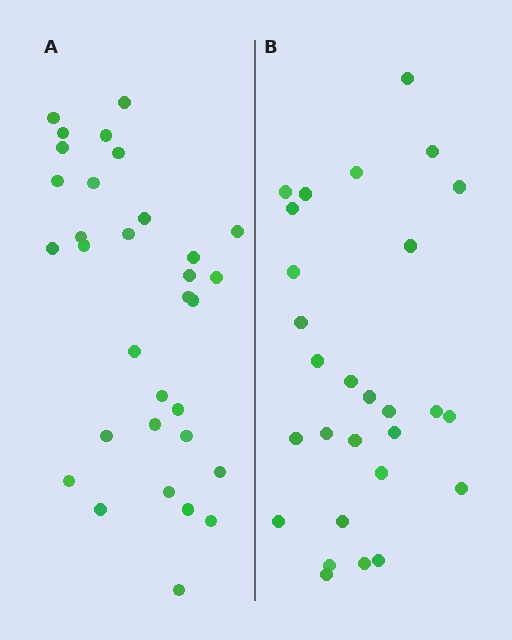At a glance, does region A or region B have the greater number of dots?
Region A (the left region) has more dots.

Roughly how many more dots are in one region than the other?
Region A has about 4 more dots than region B.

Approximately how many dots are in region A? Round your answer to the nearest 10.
About 30 dots. (The exact count is 32, which rounds to 30.)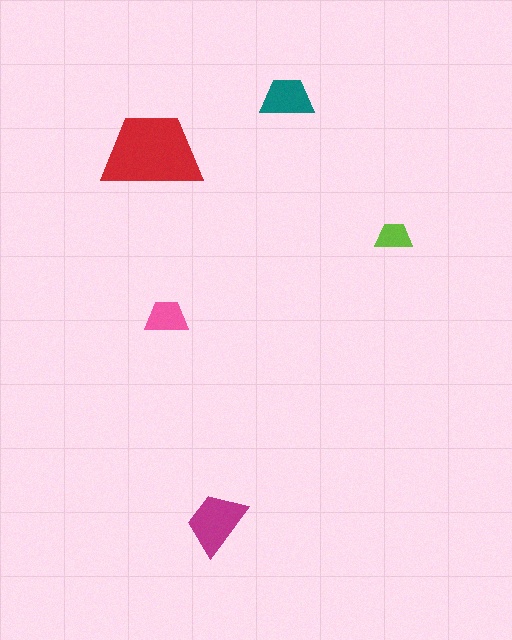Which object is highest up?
The teal trapezoid is topmost.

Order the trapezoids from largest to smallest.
the red one, the magenta one, the teal one, the pink one, the lime one.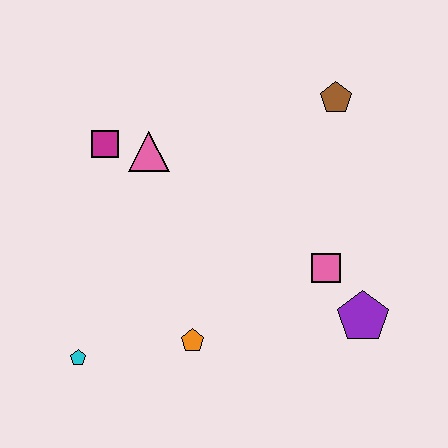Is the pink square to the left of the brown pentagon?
Yes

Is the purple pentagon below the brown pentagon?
Yes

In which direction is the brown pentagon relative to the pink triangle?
The brown pentagon is to the right of the pink triangle.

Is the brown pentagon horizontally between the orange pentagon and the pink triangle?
No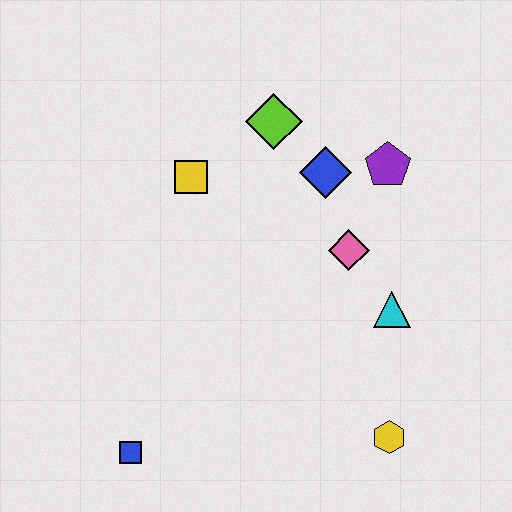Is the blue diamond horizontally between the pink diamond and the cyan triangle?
No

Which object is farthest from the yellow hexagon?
The lime diamond is farthest from the yellow hexagon.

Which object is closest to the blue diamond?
The purple pentagon is closest to the blue diamond.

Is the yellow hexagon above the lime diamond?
No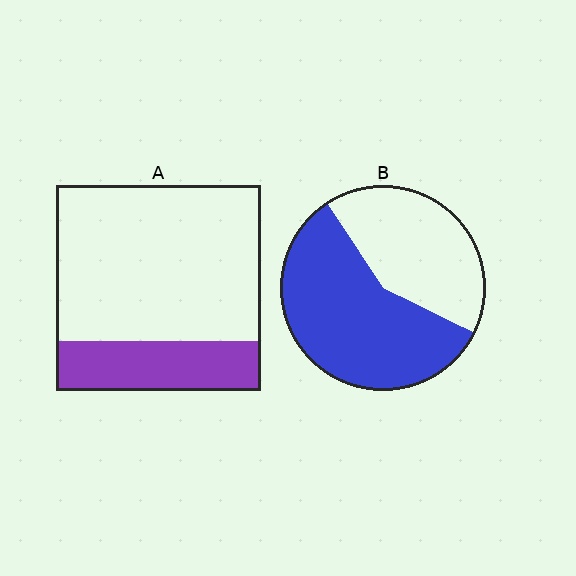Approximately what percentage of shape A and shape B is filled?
A is approximately 25% and B is approximately 60%.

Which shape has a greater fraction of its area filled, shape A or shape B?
Shape B.